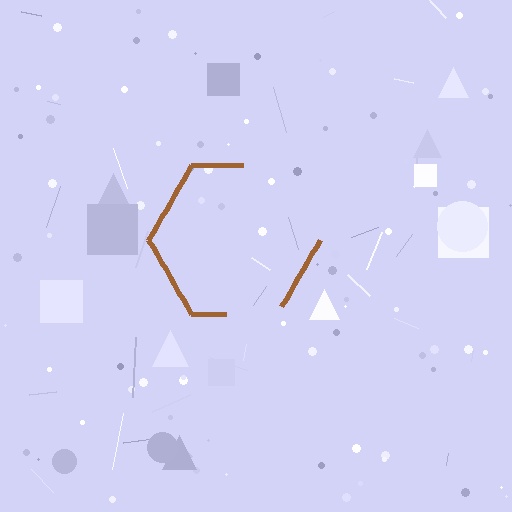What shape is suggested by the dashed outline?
The dashed outline suggests a hexagon.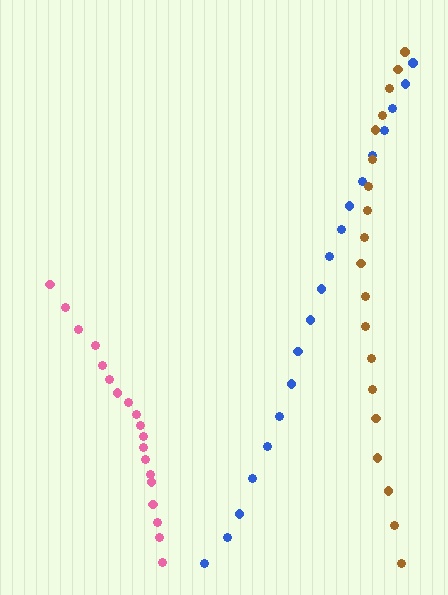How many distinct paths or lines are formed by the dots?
There are 3 distinct paths.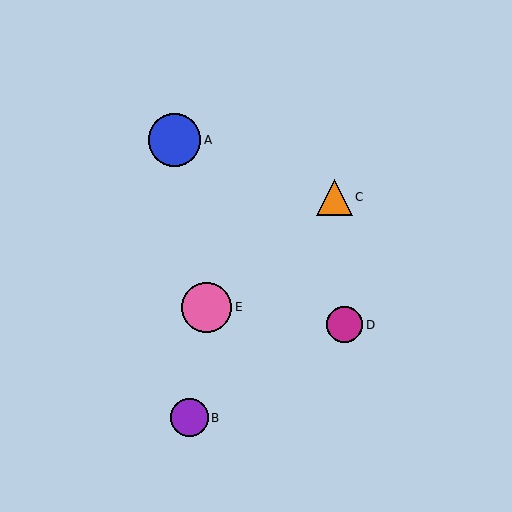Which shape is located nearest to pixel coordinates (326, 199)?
The orange triangle (labeled C) at (334, 197) is nearest to that location.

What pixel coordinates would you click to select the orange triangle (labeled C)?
Click at (334, 197) to select the orange triangle C.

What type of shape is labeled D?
Shape D is a magenta circle.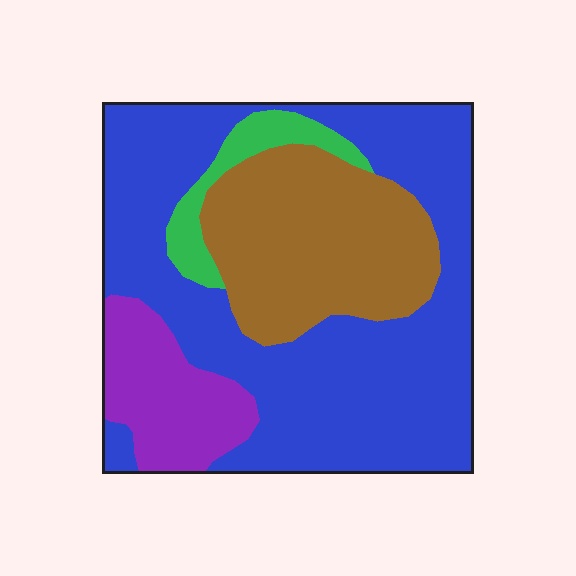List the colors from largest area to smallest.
From largest to smallest: blue, brown, purple, green.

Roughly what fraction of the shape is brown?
Brown takes up about one quarter (1/4) of the shape.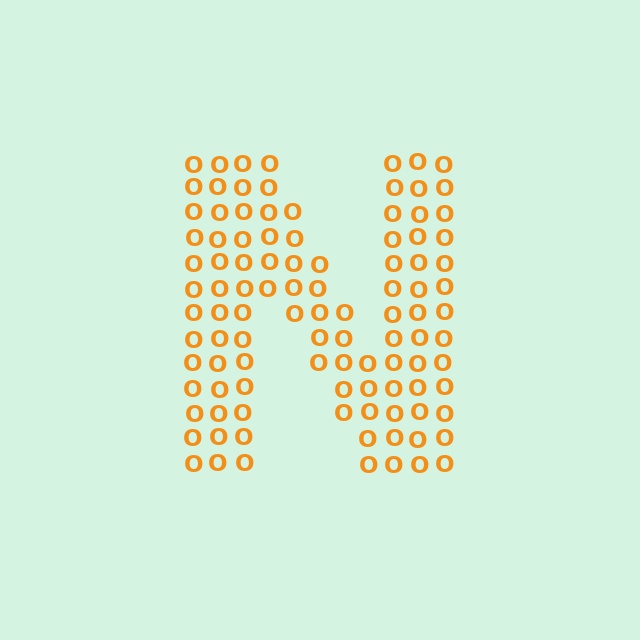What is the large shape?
The large shape is the letter N.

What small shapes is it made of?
It is made of small letter O's.